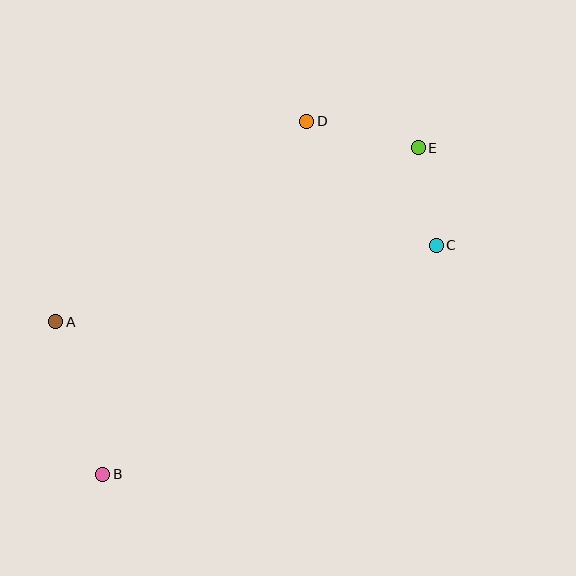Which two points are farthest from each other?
Points B and E are farthest from each other.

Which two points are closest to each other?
Points C and E are closest to each other.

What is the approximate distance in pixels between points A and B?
The distance between A and B is approximately 159 pixels.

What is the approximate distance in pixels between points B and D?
The distance between B and D is approximately 408 pixels.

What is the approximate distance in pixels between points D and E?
The distance between D and E is approximately 115 pixels.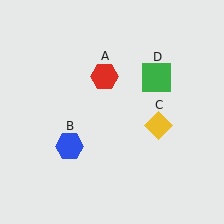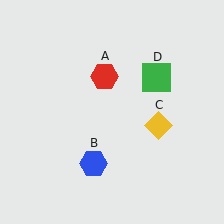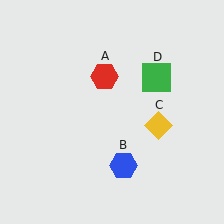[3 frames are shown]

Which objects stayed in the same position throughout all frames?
Red hexagon (object A) and yellow diamond (object C) and green square (object D) remained stationary.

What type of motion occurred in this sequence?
The blue hexagon (object B) rotated counterclockwise around the center of the scene.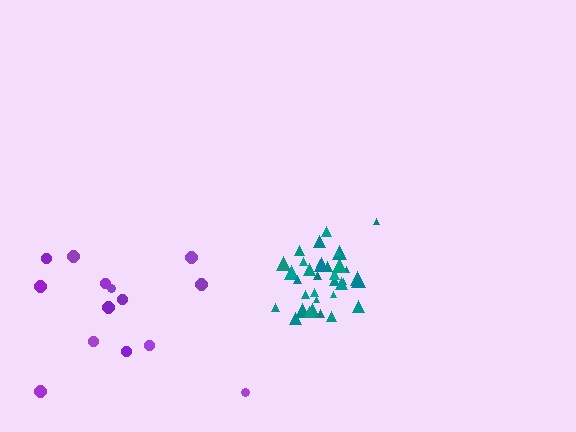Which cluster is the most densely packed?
Teal.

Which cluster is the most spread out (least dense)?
Purple.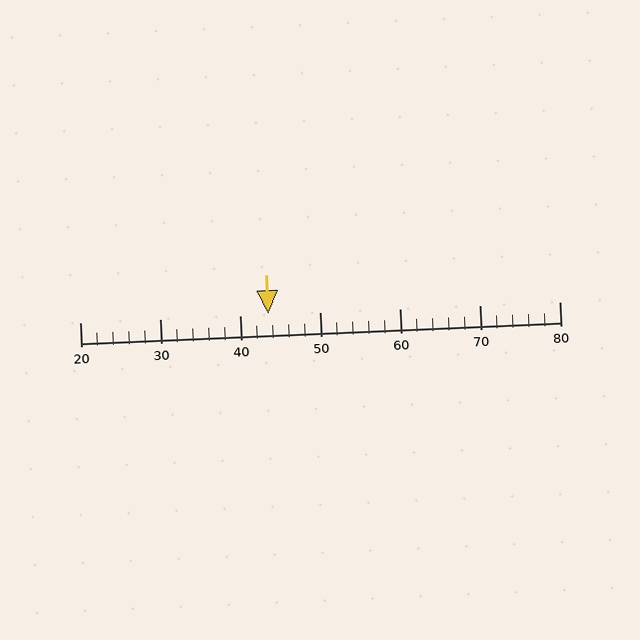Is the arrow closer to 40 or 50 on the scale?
The arrow is closer to 40.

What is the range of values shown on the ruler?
The ruler shows values from 20 to 80.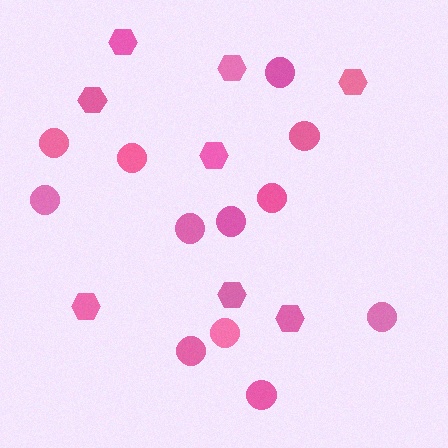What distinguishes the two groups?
There are 2 groups: one group of circles (12) and one group of hexagons (8).